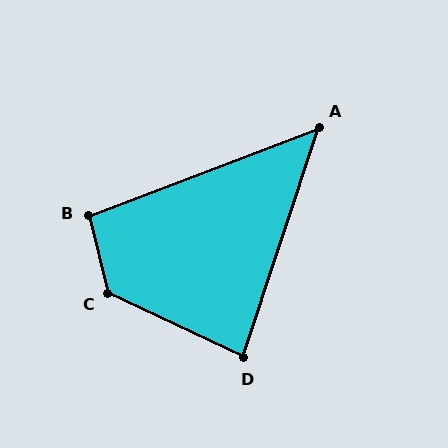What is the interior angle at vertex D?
Approximately 83 degrees (acute).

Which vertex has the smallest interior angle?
A, at approximately 51 degrees.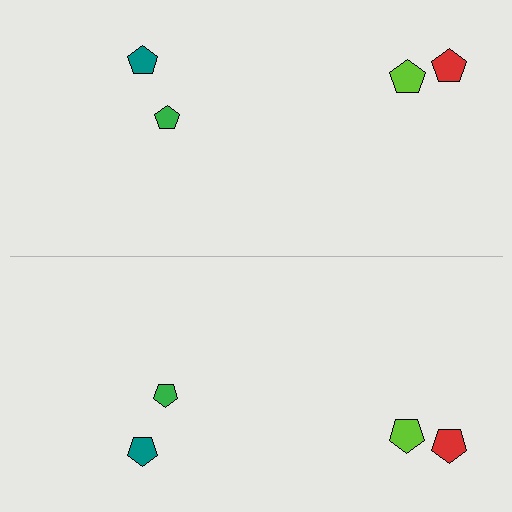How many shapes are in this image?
There are 8 shapes in this image.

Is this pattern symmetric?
Yes, this pattern has bilateral (reflection) symmetry.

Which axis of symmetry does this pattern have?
The pattern has a horizontal axis of symmetry running through the center of the image.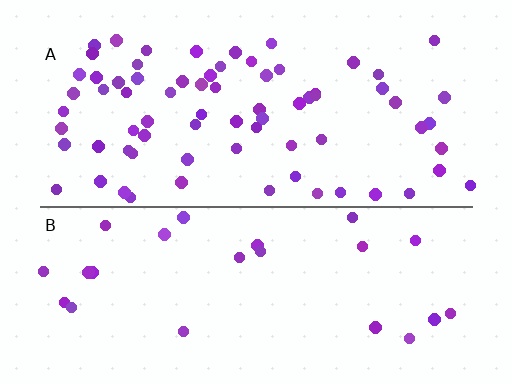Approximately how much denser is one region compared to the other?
Approximately 3.0× — region A over region B.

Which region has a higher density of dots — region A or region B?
A (the top).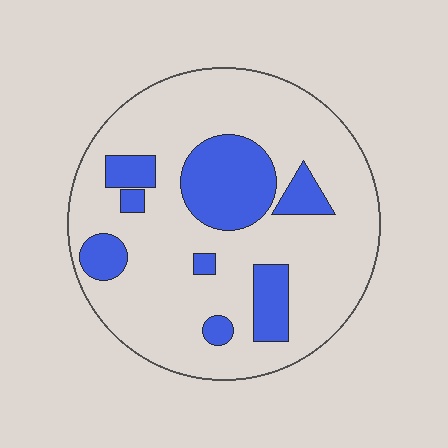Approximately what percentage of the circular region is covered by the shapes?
Approximately 20%.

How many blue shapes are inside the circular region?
8.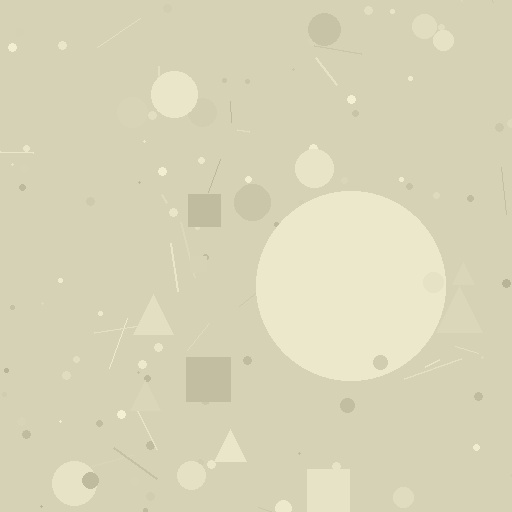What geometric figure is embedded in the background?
A circle is embedded in the background.